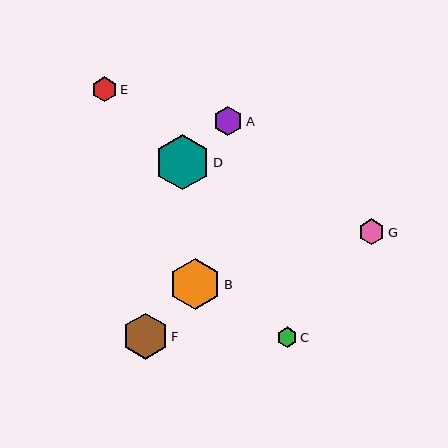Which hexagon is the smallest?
Hexagon C is the smallest with a size of approximately 20 pixels.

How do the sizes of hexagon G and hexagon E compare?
Hexagon G and hexagon E are approximately the same size.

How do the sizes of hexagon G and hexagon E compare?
Hexagon G and hexagon E are approximately the same size.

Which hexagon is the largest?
Hexagon D is the largest with a size of approximately 55 pixels.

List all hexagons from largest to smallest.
From largest to smallest: D, B, F, A, G, E, C.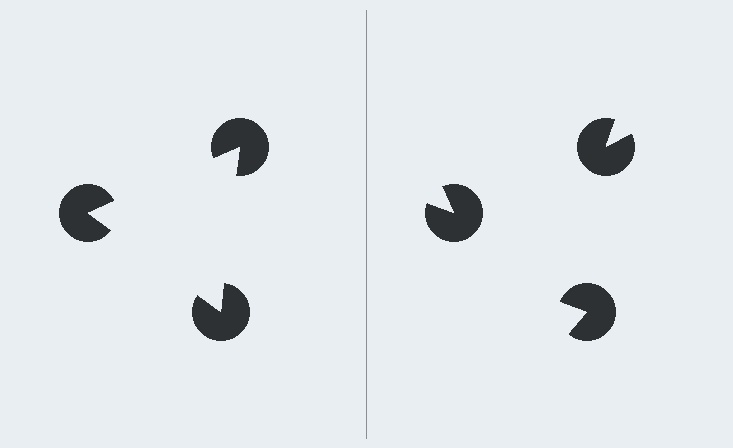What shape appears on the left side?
An illusory triangle.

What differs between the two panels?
The pac-man discs are positioned identically on both sides; only the wedge orientations differ. On the left they align to a triangle; on the right they are misaligned.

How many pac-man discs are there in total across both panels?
6 — 3 on each side.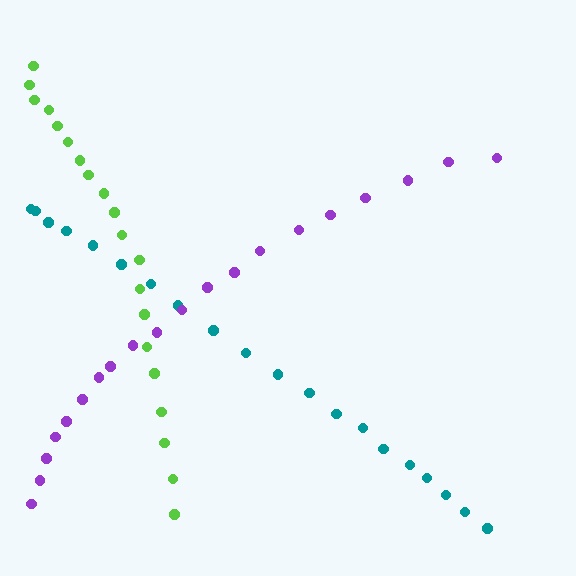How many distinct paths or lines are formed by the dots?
There are 3 distinct paths.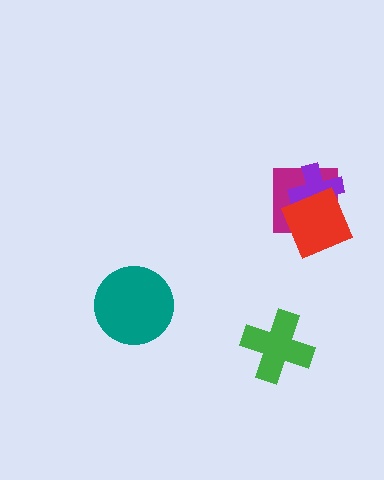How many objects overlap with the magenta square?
2 objects overlap with the magenta square.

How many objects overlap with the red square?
2 objects overlap with the red square.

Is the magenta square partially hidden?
Yes, it is partially covered by another shape.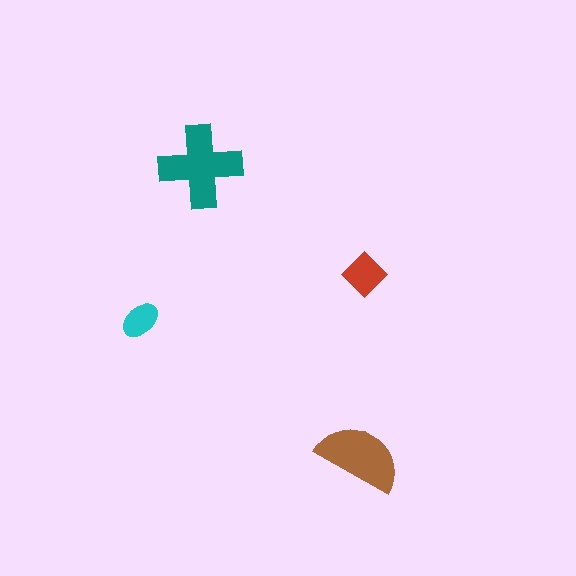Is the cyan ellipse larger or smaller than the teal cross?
Smaller.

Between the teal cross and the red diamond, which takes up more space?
The teal cross.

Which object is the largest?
The teal cross.